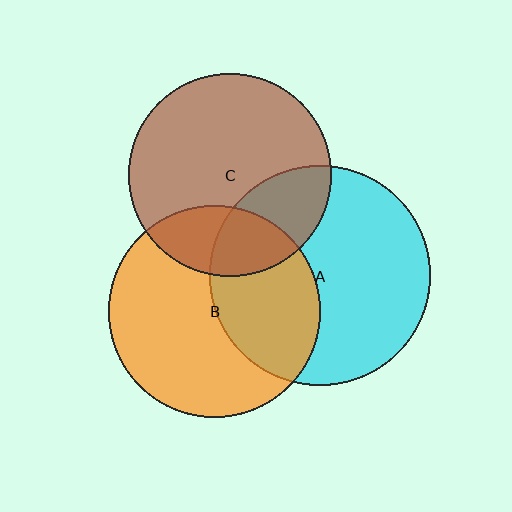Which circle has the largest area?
Circle A (cyan).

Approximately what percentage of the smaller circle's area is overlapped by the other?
Approximately 25%.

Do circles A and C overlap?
Yes.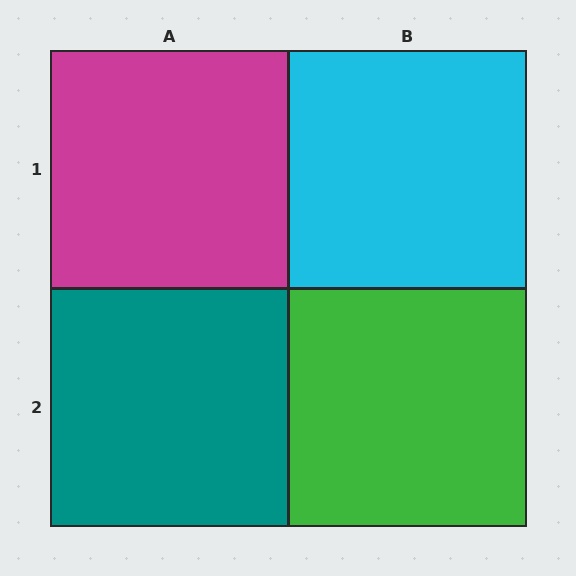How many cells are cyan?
1 cell is cyan.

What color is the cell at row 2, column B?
Green.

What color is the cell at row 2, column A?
Teal.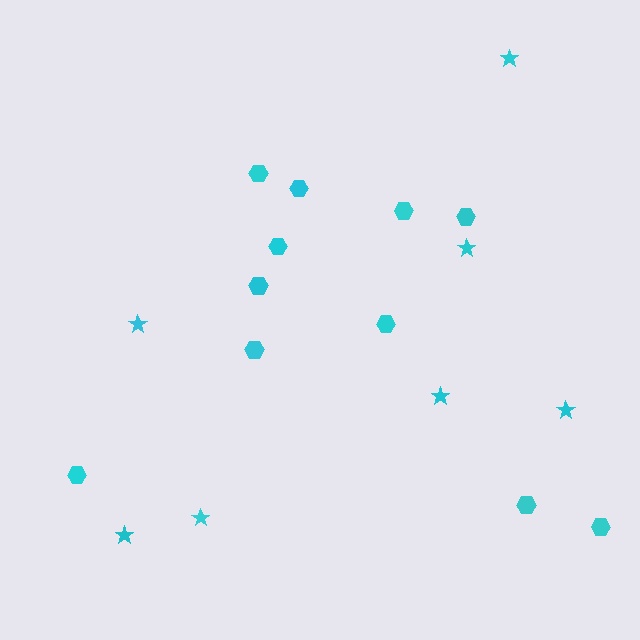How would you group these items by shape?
There are 2 groups: one group of hexagons (11) and one group of stars (7).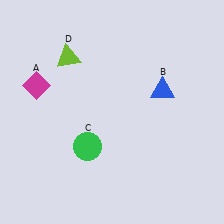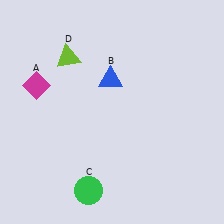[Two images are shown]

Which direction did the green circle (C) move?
The green circle (C) moved down.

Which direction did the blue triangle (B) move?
The blue triangle (B) moved left.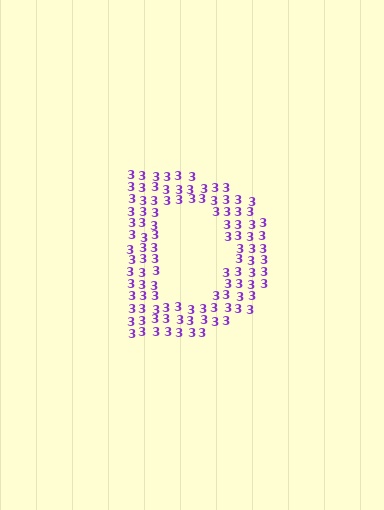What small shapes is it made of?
It is made of small digit 3's.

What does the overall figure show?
The overall figure shows the letter D.